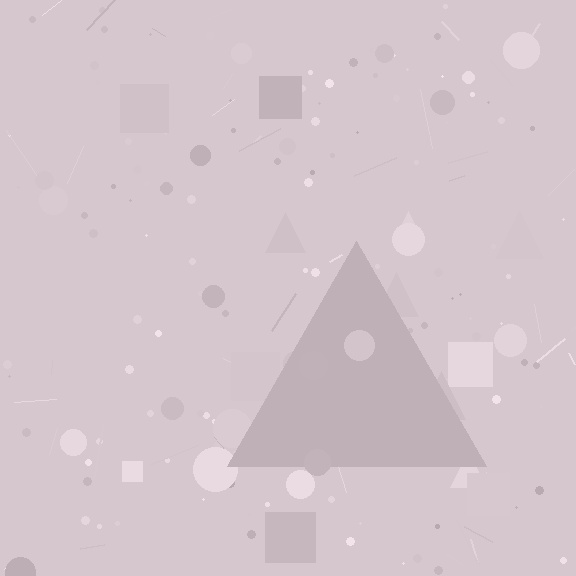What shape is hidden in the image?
A triangle is hidden in the image.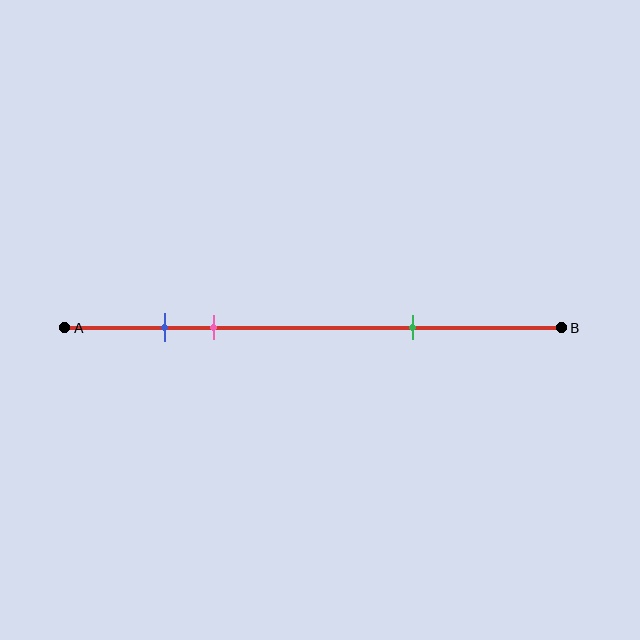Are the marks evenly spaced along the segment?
No, the marks are not evenly spaced.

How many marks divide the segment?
There are 3 marks dividing the segment.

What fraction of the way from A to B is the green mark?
The green mark is approximately 70% (0.7) of the way from A to B.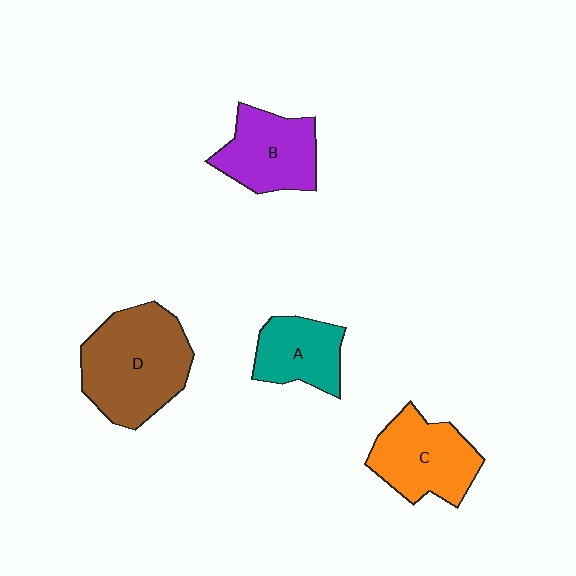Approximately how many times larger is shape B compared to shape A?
Approximately 1.2 times.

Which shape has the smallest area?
Shape A (teal).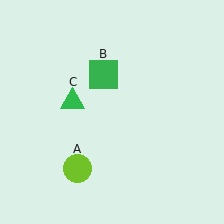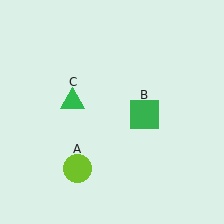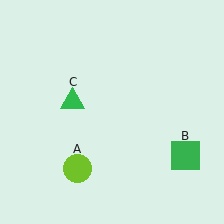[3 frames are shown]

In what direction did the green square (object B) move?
The green square (object B) moved down and to the right.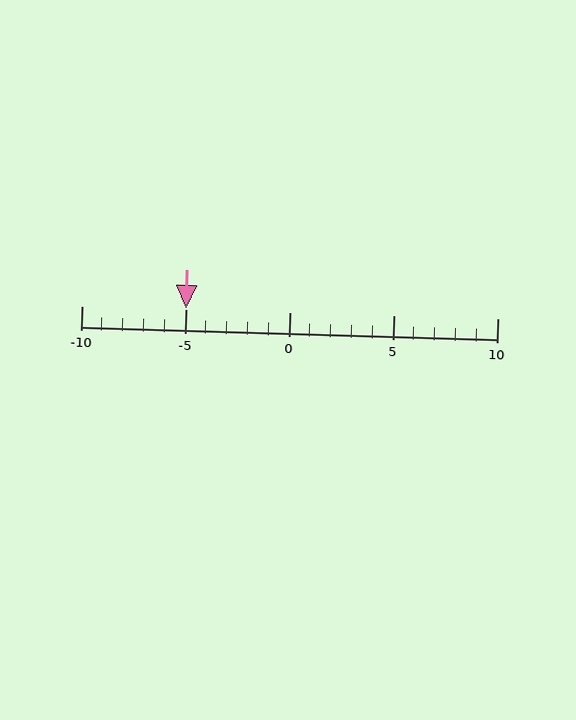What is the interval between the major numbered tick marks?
The major tick marks are spaced 5 units apart.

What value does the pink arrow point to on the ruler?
The pink arrow points to approximately -5.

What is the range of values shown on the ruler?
The ruler shows values from -10 to 10.